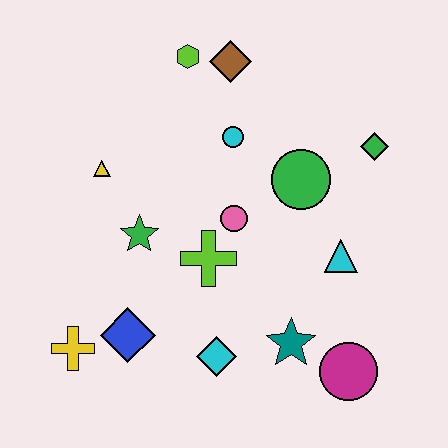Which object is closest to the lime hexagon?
The brown diamond is closest to the lime hexagon.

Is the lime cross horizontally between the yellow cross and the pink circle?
Yes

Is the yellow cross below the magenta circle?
No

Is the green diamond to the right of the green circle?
Yes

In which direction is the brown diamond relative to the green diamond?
The brown diamond is to the left of the green diamond.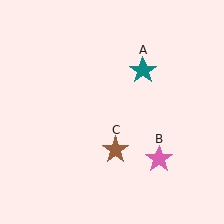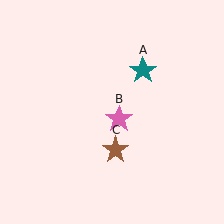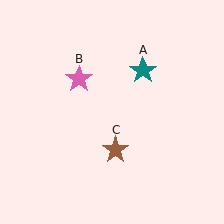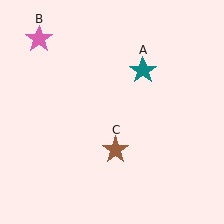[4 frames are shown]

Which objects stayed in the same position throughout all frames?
Teal star (object A) and brown star (object C) remained stationary.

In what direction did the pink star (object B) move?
The pink star (object B) moved up and to the left.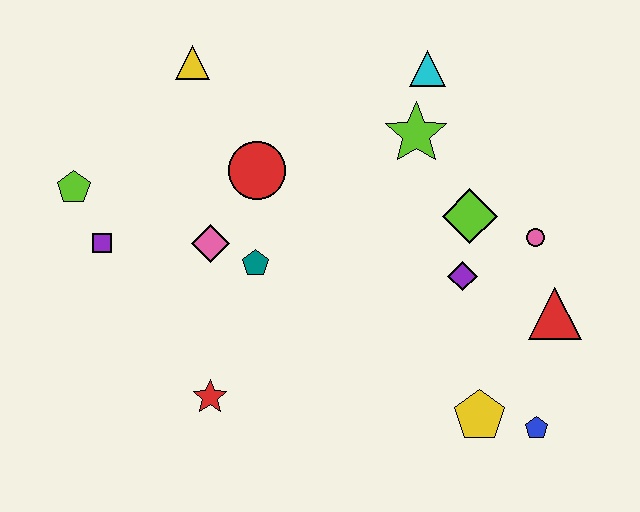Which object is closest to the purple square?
The lime pentagon is closest to the purple square.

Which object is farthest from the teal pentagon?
The blue pentagon is farthest from the teal pentagon.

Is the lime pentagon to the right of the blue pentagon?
No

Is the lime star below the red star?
No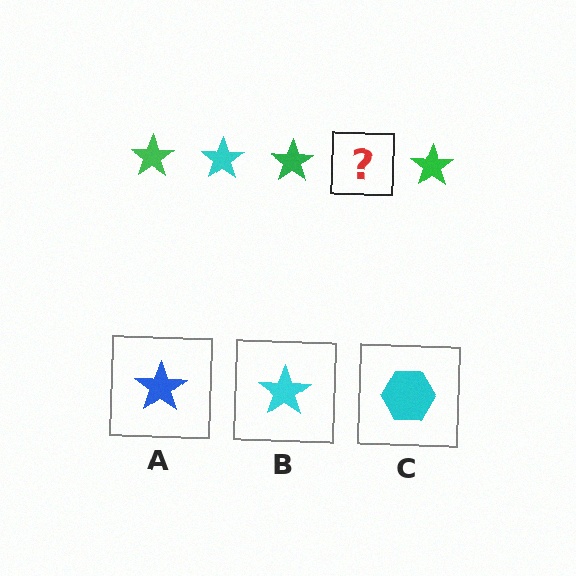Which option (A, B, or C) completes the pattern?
B.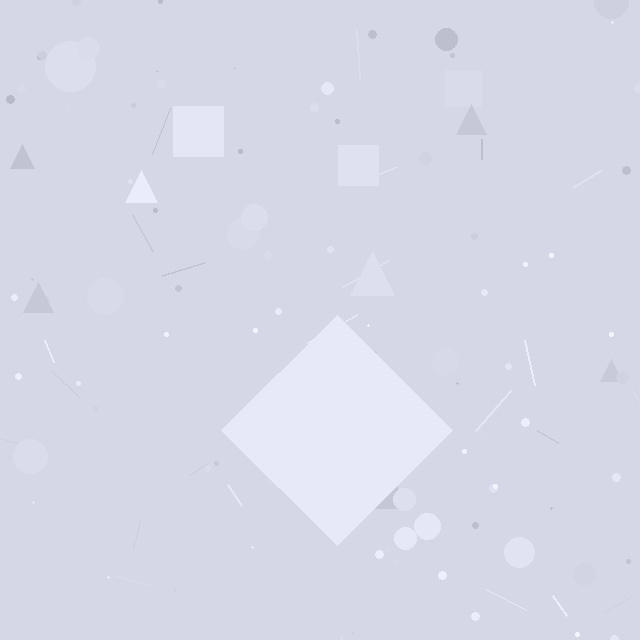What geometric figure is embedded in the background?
A diamond is embedded in the background.